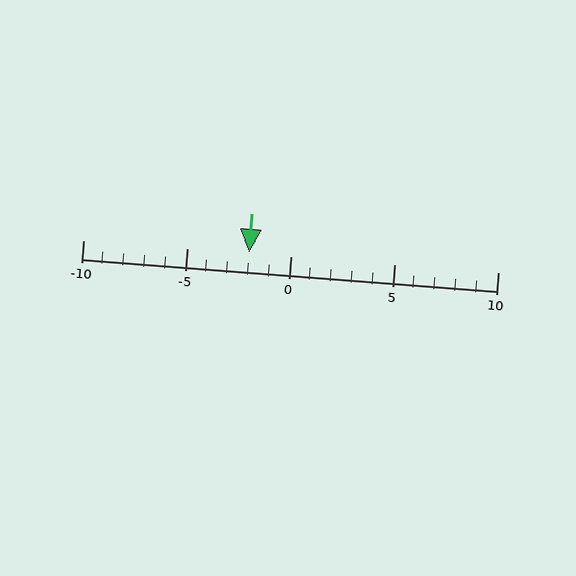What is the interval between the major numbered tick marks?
The major tick marks are spaced 5 units apart.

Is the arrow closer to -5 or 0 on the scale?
The arrow is closer to 0.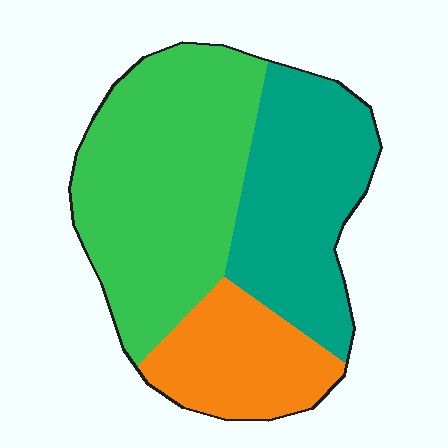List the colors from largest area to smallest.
From largest to smallest: green, teal, orange.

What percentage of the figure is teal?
Teal covers about 35% of the figure.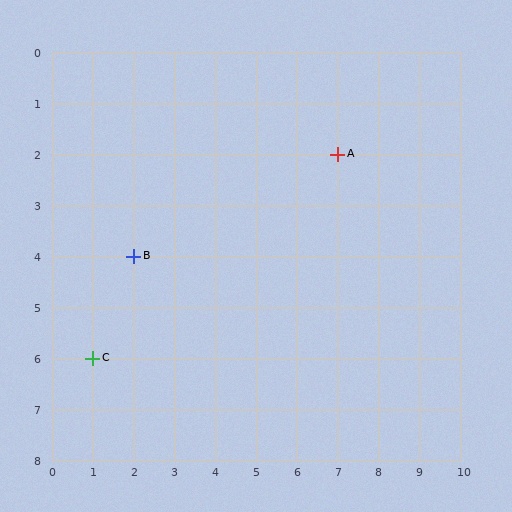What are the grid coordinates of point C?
Point C is at grid coordinates (1, 6).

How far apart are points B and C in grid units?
Points B and C are 1 column and 2 rows apart (about 2.2 grid units diagonally).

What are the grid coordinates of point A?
Point A is at grid coordinates (7, 2).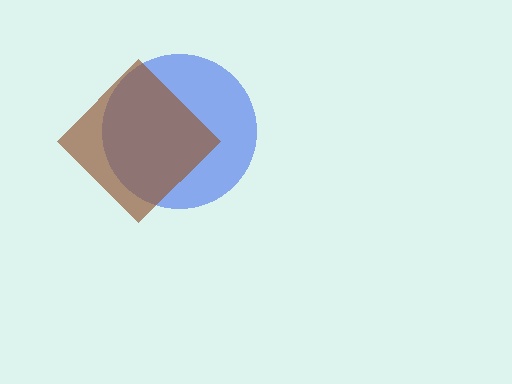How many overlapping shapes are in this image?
There are 2 overlapping shapes in the image.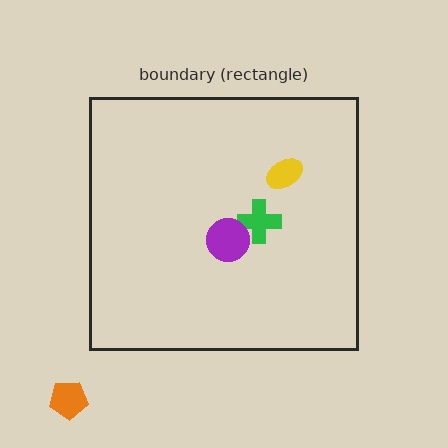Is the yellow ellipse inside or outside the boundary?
Inside.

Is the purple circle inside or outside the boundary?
Inside.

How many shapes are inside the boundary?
3 inside, 1 outside.